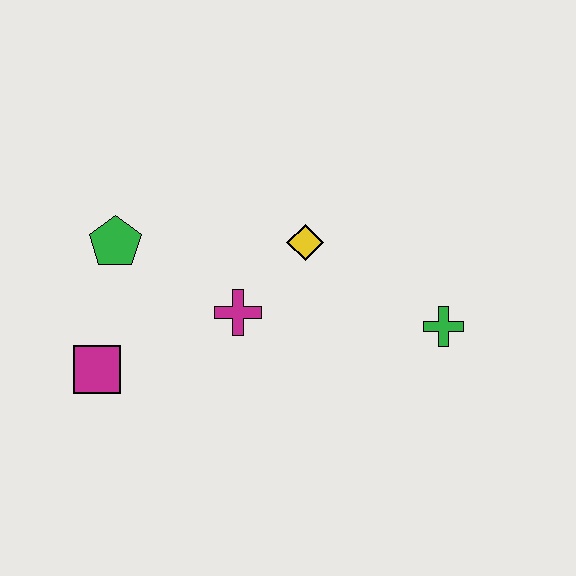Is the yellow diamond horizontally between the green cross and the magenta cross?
Yes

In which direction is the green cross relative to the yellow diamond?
The green cross is to the right of the yellow diamond.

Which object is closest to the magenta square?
The green pentagon is closest to the magenta square.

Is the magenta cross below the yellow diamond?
Yes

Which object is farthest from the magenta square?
The green cross is farthest from the magenta square.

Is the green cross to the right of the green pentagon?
Yes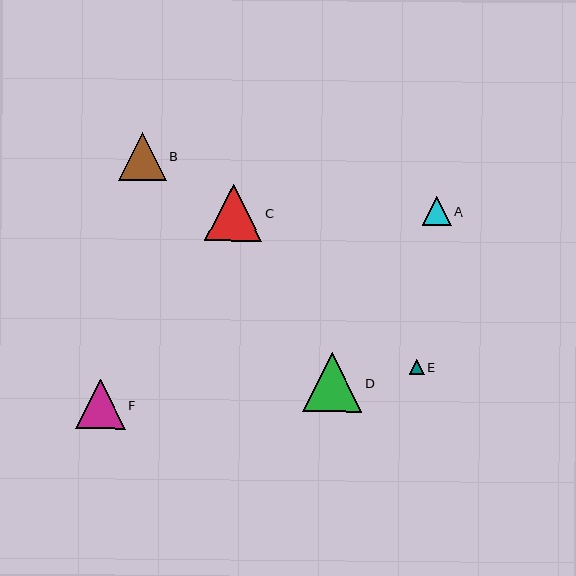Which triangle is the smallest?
Triangle E is the smallest with a size of approximately 15 pixels.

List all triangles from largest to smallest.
From largest to smallest: D, C, F, B, A, E.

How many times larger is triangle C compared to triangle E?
Triangle C is approximately 3.7 times the size of triangle E.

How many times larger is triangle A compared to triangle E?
Triangle A is approximately 1.9 times the size of triangle E.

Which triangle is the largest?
Triangle D is the largest with a size of approximately 59 pixels.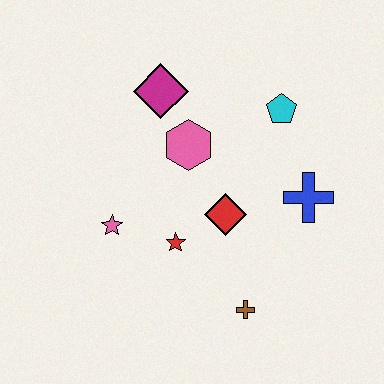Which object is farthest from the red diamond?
The magenta diamond is farthest from the red diamond.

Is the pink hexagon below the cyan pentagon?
Yes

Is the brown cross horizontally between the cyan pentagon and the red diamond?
Yes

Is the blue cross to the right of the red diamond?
Yes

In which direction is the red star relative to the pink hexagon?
The red star is below the pink hexagon.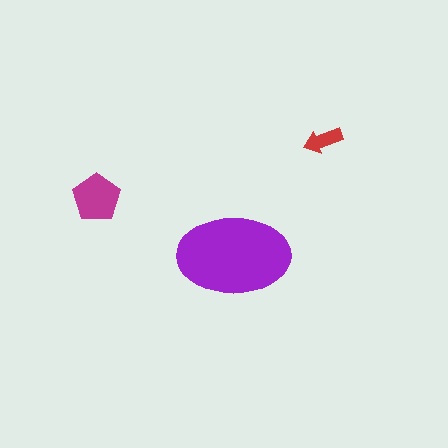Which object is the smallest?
The red arrow.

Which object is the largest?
The purple ellipse.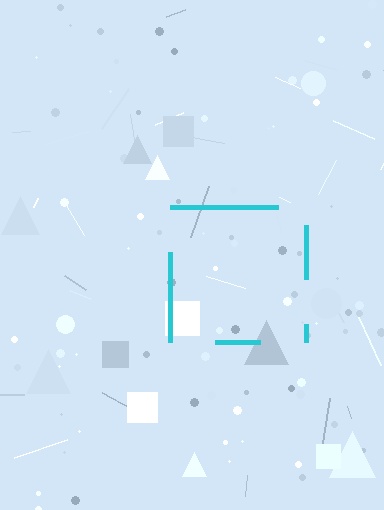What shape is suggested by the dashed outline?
The dashed outline suggests a square.